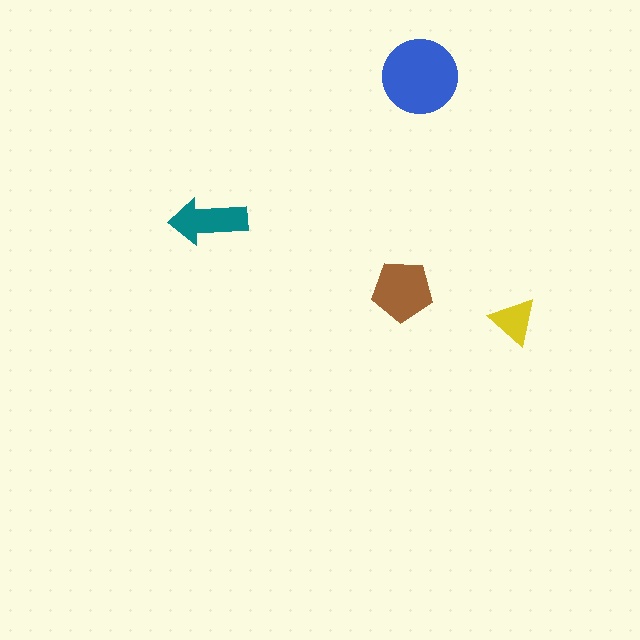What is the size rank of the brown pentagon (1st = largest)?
2nd.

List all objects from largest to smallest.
The blue circle, the brown pentagon, the teal arrow, the yellow triangle.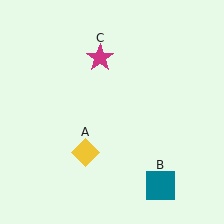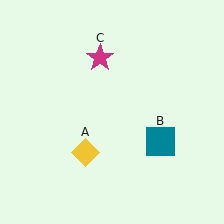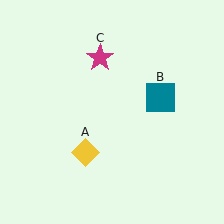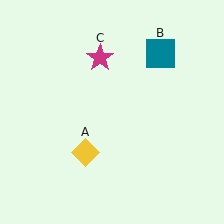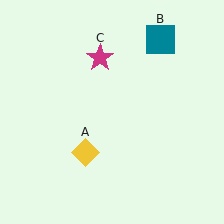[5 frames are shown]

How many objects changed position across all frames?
1 object changed position: teal square (object B).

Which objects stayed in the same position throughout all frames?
Yellow diamond (object A) and magenta star (object C) remained stationary.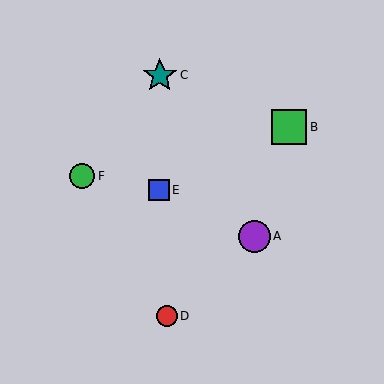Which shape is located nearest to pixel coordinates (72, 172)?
The green circle (labeled F) at (82, 176) is nearest to that location.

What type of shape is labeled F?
Shape F is a green circle.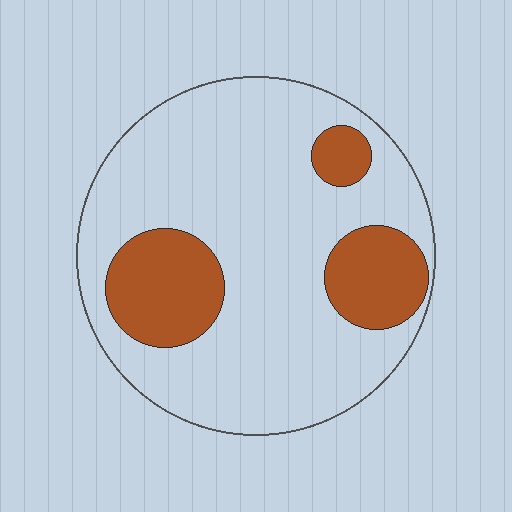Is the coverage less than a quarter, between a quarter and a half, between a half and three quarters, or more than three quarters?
Less than a quarter.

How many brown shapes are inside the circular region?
3.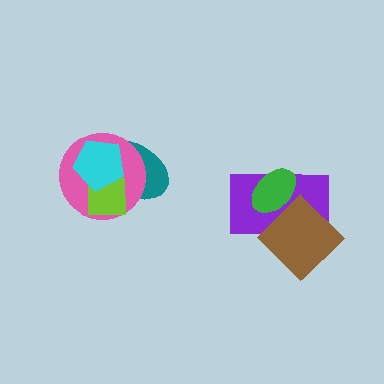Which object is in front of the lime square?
The cyan pentagon is in front of the lime square.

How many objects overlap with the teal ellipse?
3 objects overlap with the teal ellipse.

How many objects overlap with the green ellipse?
2 objects overlap with the green ellipse.